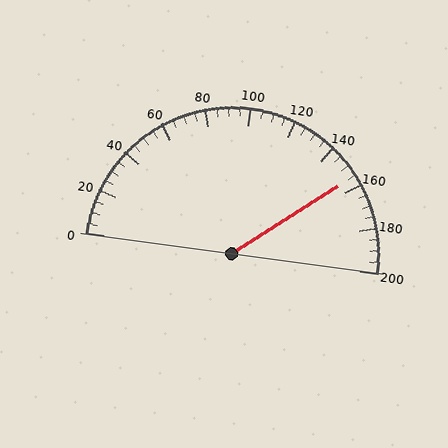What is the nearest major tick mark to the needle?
The nearest major tick mark is 160.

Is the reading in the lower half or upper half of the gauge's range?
The reading is in the upper half of the range (0 to 200).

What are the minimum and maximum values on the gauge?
The gauge ranges from 0 to 200.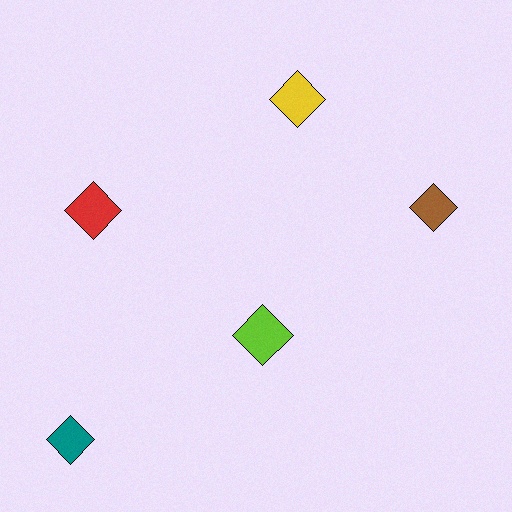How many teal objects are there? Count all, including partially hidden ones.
There is 1 teal object.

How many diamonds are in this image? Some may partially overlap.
There are 5 diamonds.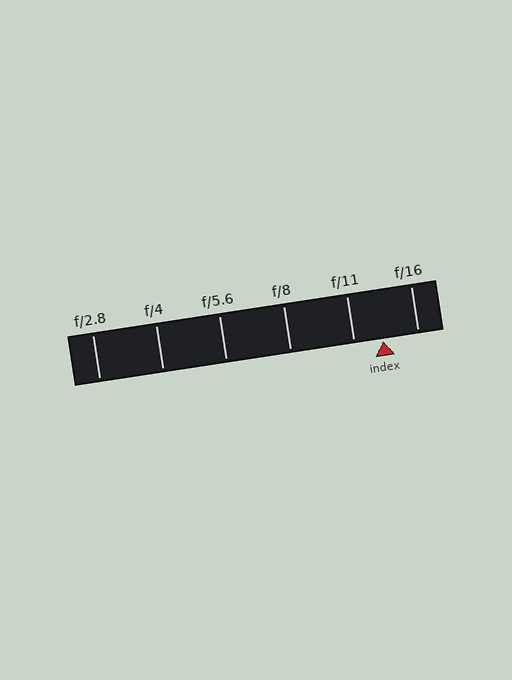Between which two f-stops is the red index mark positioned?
The index mark is between f/11 and f/16.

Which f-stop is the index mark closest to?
The index mark is closest to f/11.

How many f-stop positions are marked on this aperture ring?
There are 6 f-stop positions marked.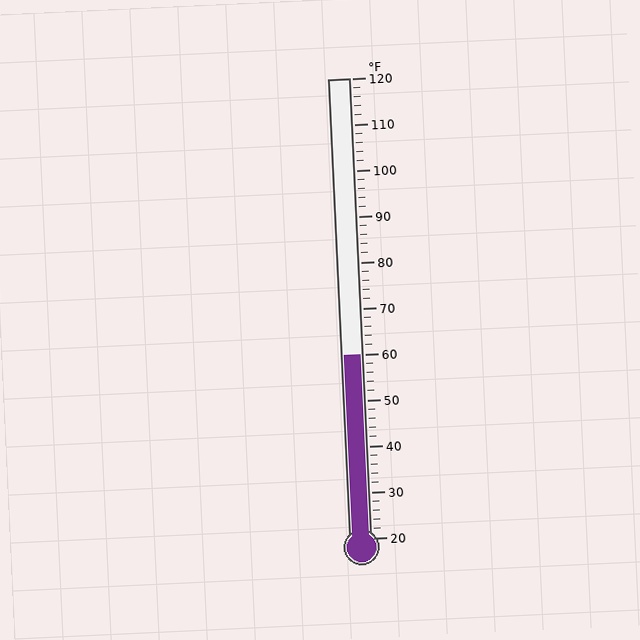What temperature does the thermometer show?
The thermometer shows approximately 60°F.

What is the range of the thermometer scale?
The thermometer scale ranges from 20°F to 120°F.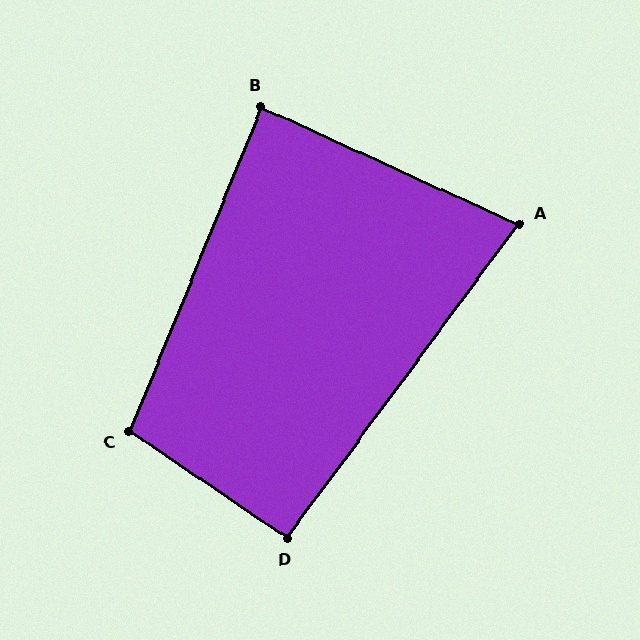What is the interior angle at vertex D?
Approximately 92 degrees (approximately right).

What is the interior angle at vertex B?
Approximately 88 degrees (approximately right).